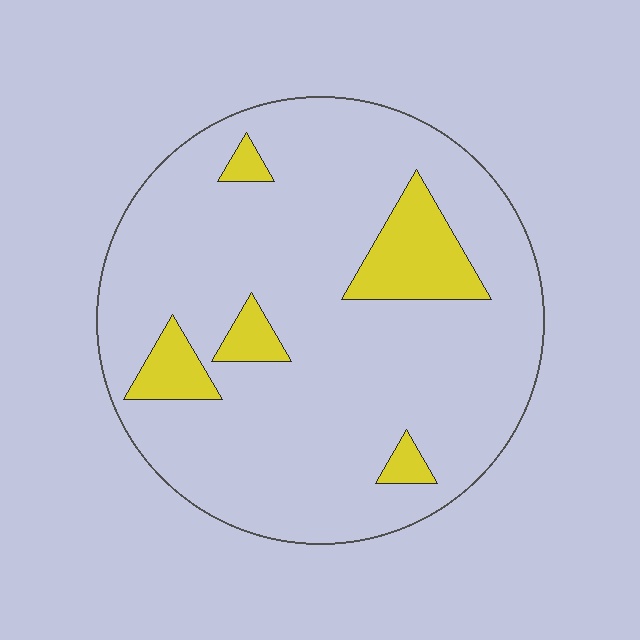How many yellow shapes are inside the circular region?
5.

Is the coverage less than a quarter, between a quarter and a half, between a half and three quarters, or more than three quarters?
Less than a quarter.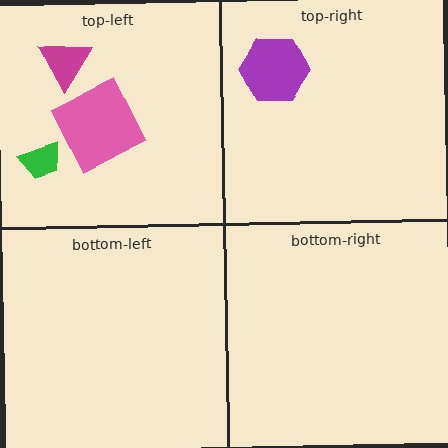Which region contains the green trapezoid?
The top-left region.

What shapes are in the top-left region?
The green trapezoid, the magenta triangle, the pink square.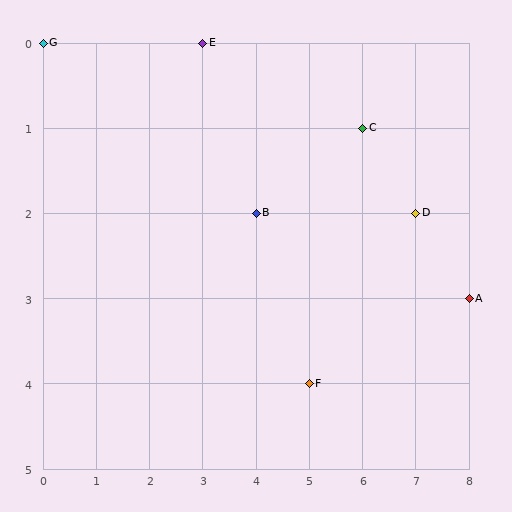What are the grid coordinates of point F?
Point F is at grid coordinates (5, 4).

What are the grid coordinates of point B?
Point B is at grid coordinates (4, 2).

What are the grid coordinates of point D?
Point D is at grid coordinates (7, 2).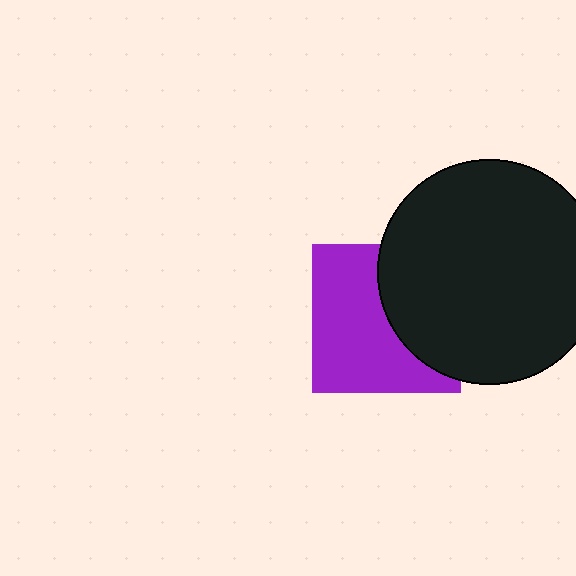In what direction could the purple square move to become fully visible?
The purple square could move left. That would shift it out from behind the black circle entirely.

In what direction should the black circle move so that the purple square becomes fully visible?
The black circle should move right. That is the shortest direction to clear the overlap and leave the purple square fully visible.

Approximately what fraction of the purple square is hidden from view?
Roughly 41% of the purple square is hidden behind the black circle.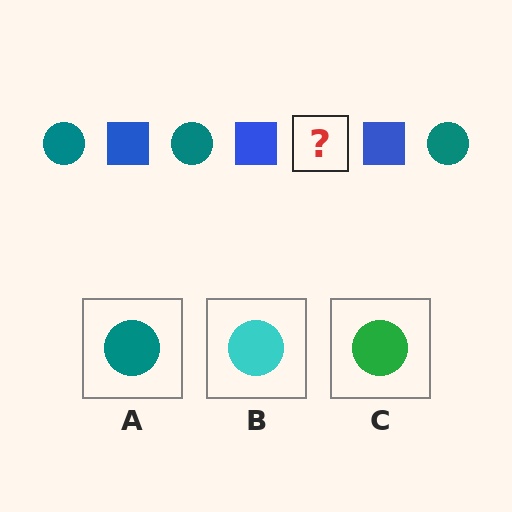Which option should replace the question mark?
Option A.